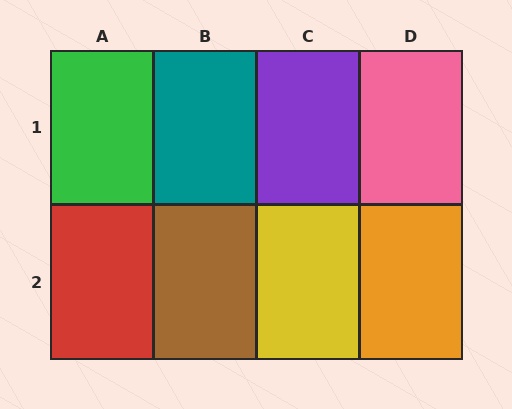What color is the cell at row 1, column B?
Teal.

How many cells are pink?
1 cell is pink.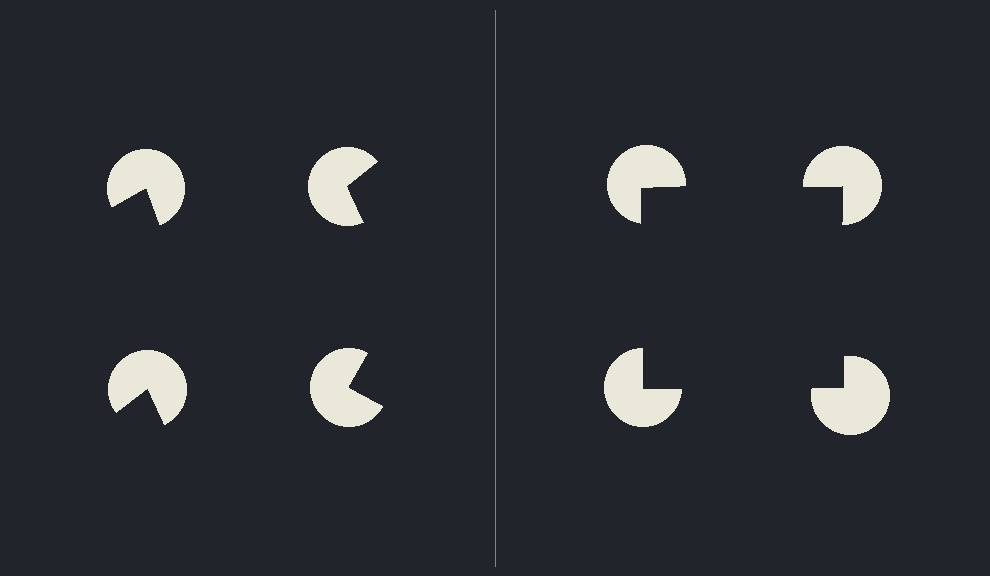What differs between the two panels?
The pac-man discs are positioned identically on both sides; only the wedge orientations differ. On the right they align to a square; on the left they are misaligned.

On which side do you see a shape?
An illusory square appears on the right side. On the left side the wedge cuts are rotated, so no coherent shape forms.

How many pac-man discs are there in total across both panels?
8 — 4 on each side.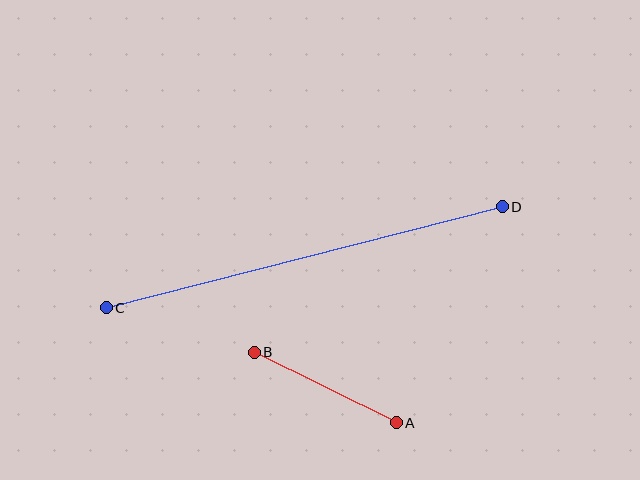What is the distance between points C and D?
The distance is approximately 408 pixels.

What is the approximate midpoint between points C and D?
The midpoint is at approximately (304, 257) pixels.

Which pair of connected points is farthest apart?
Points C and D are farthest apart.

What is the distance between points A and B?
The distance is approximately 158 pixels.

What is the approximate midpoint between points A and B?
The midpoint is at approximately (325, 388) pixels.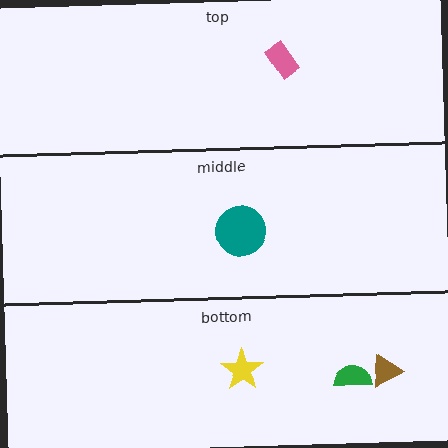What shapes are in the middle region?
The teal circle.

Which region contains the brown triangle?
The bottom region.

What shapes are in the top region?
The pink rectangle.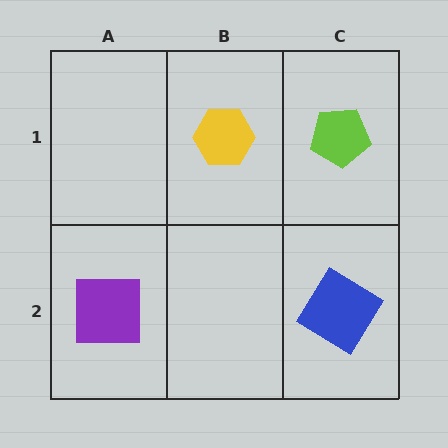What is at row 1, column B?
A yellow hexagon.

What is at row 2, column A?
A purple square.